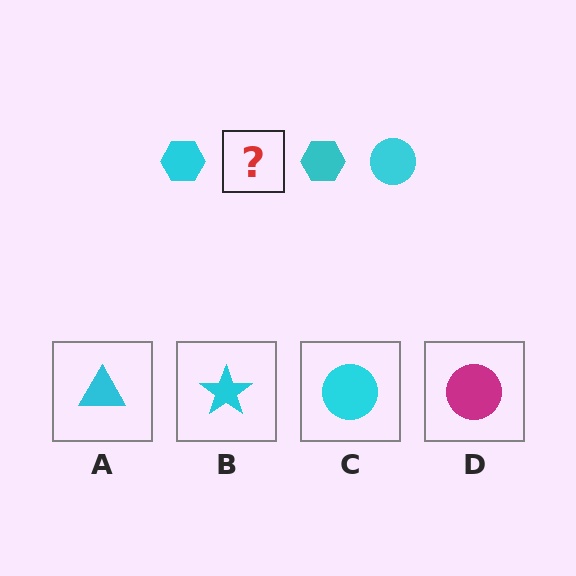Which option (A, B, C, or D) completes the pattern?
C.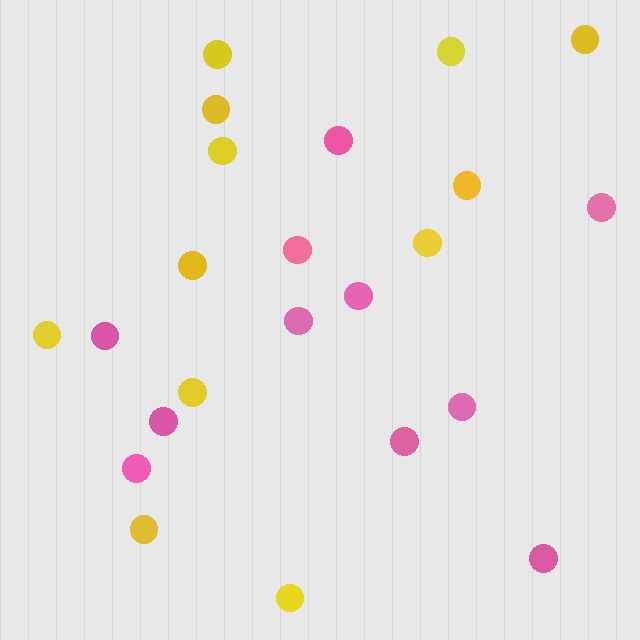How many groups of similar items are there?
There are 2 groups: one group of pink circles (11) and one group of yellow circles (12).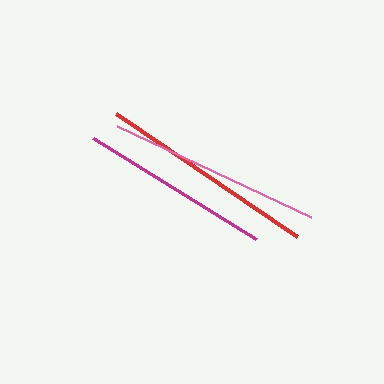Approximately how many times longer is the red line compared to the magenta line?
The red line is approximately 1.1 times the length of the magenta line.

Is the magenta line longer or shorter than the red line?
The red line is longer than the magenta line.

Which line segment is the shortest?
The magenta line is the shortest at approximately 191 pixels.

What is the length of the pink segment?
The pink segment is approximately 214 pixels long.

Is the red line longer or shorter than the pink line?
The red line is longer than the pink line.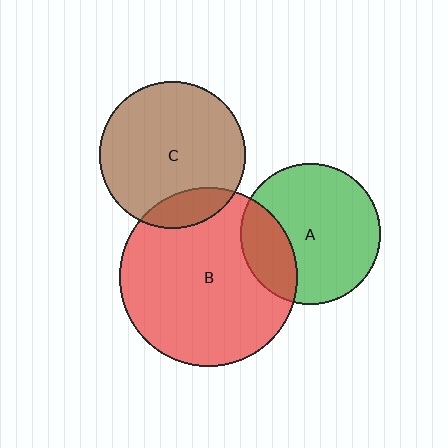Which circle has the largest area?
Circle B (red).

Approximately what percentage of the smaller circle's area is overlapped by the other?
Approximately 15%.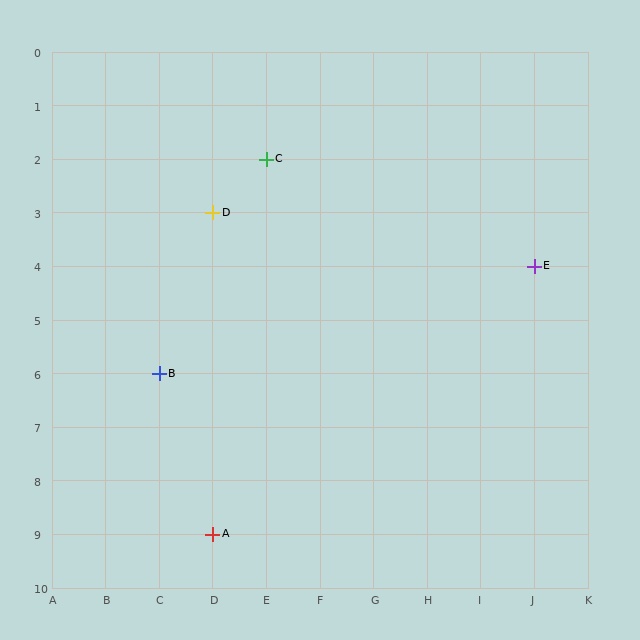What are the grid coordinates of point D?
Point D is at grid coordinates (D, 3).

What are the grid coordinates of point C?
Point C is at grid coordinates (E, 2).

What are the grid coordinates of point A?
Point A is at grid coordinates (D, 9).